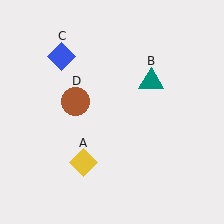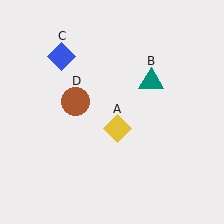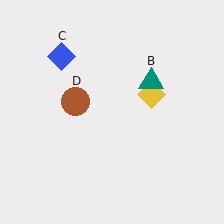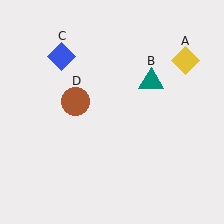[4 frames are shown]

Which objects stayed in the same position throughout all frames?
Teal triangle (object B) and blue diamond (object C) and brown circle (object D) remained stationary.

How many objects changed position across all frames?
1 object changed position: yellow diamond (object A).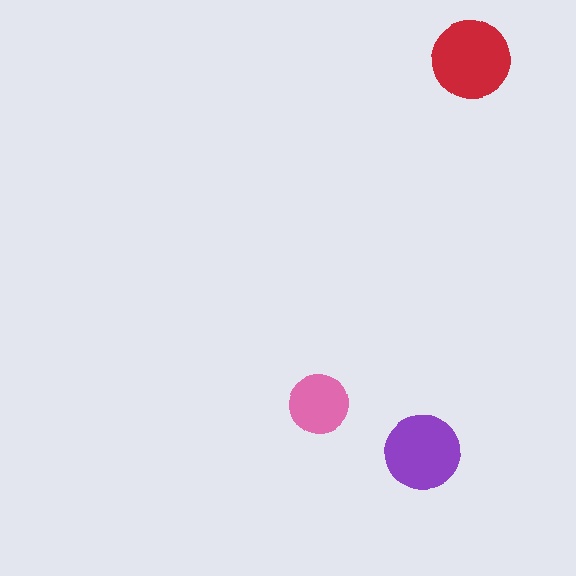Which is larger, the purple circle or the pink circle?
The purple one.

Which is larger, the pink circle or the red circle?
The red one.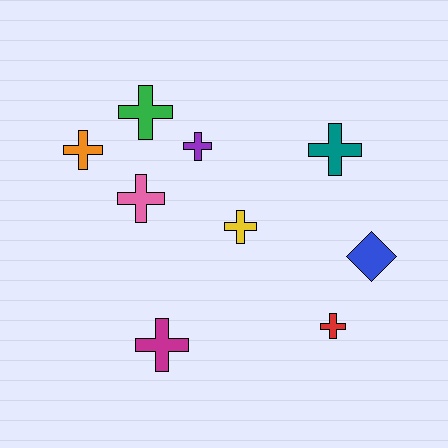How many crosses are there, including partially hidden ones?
There are 8 crosses.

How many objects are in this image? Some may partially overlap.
There are 9 objects.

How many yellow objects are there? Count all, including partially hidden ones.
There is 1 yellow object.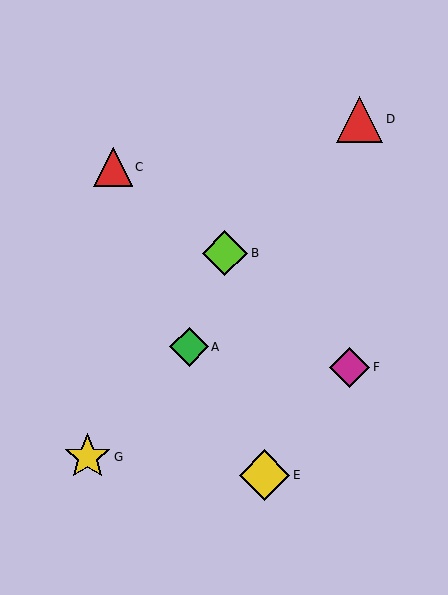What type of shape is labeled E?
Shape E is a yellow diamond.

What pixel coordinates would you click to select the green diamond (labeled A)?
Click at (189, 347) to select the green diamond A.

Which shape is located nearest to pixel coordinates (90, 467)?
The yellow star (labeled G) at (87, 457) is nearest to that location.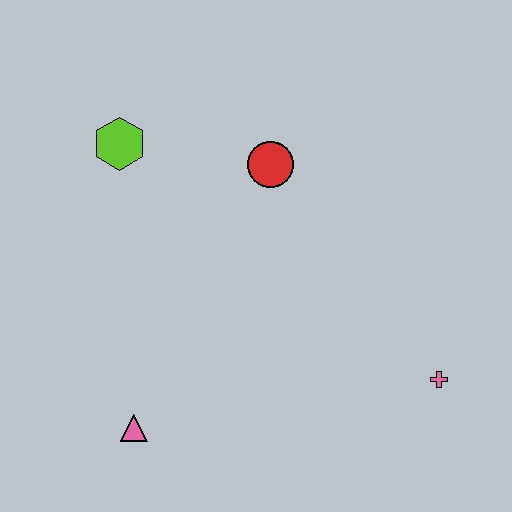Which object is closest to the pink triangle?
The lime hexagon is closest to the pink triangle.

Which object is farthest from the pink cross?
The lime hexagon is farthest from the pink cross.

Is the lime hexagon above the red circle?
Yes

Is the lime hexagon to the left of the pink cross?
Yes